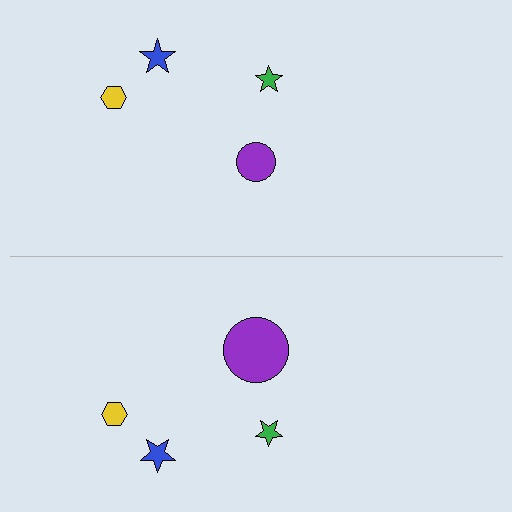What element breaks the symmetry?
The purple circle on the bottom side has a different size than its mirror counterpart.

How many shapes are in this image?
There are 8 shapes in this image.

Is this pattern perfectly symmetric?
No, the pattern is not perfectly symmetric. The purple circle on the bottom side has a different size than its mirror counterpart.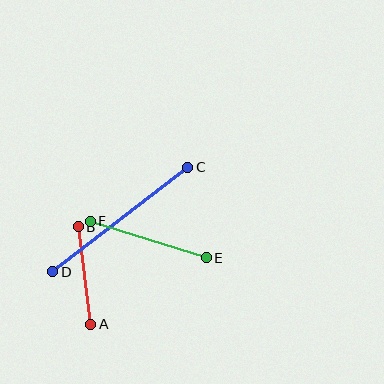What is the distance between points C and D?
The distance is approximately 171 pixels.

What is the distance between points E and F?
The distance is approximately 122 pixels.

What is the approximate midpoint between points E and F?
The midpoint is at approximately (148, 239) pixels.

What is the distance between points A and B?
The distance is approximately 98 pixels.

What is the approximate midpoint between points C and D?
The midpoint is at approximately (120, 219) pixels.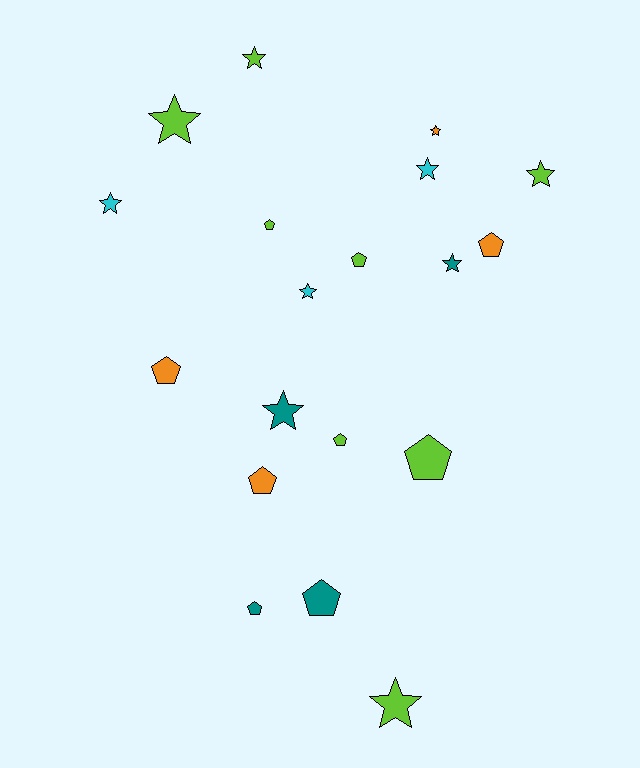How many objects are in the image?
There are 19 objects.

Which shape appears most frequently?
Star, with 10 objects.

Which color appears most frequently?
Lime, with 8 objects.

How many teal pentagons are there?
There are 2 teal pentagons.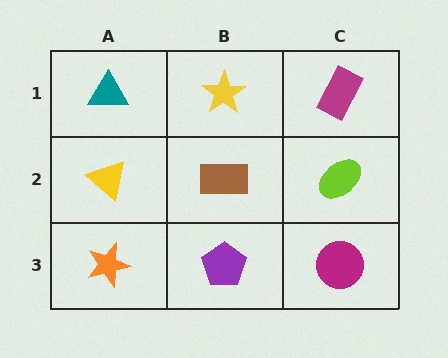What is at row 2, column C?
A lime ellipse.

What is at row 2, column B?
A brown rectangle.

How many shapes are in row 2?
3 shapes.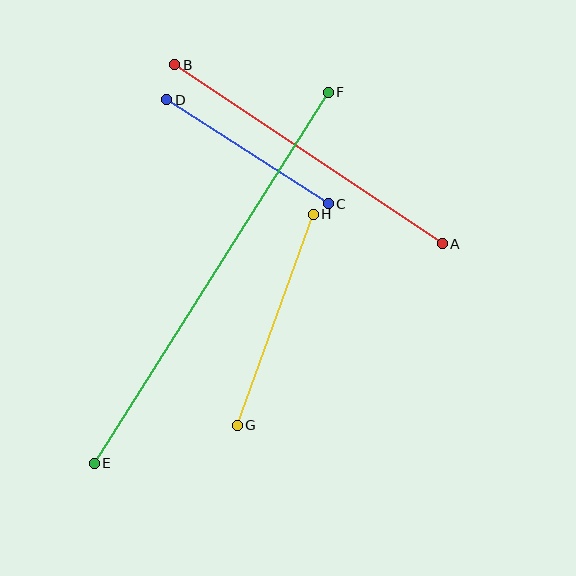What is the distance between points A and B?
The distance is approximately 322 pixels.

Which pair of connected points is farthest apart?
Points E and F are farthest apart.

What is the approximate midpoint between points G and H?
The midpoint is at approximately (275, 320) pixels.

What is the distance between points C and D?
The distance is approximately 192 pixels.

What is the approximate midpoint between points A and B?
The midpoint is at approximately (309, 154) pixels.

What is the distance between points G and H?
The distance is approximately 224 pixels.